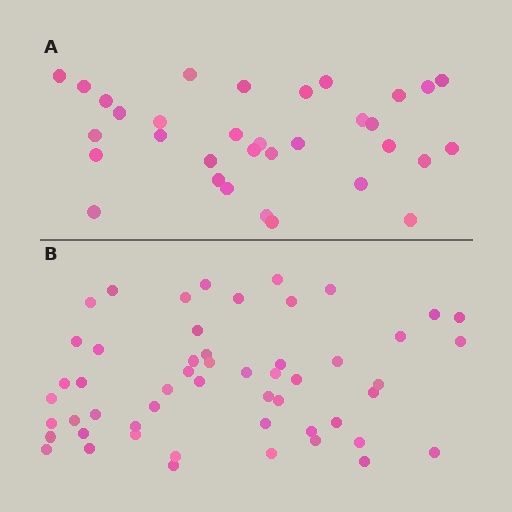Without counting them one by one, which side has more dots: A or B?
Region B (the bottom region) has more dots.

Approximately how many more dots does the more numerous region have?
Region B has approximately 20 more dots than region A.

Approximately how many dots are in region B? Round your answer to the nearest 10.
About 50 dots. (The exact count is 53, which rounds to 50.)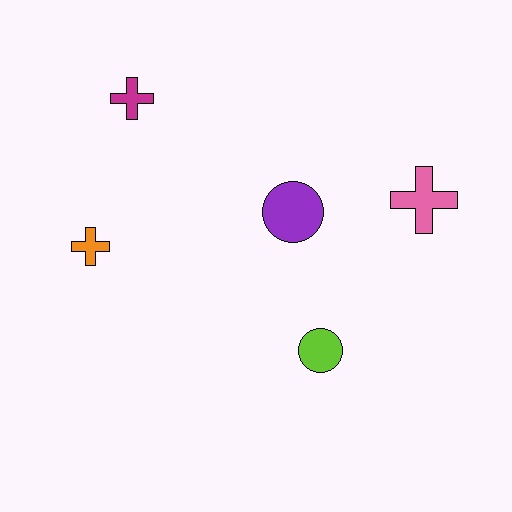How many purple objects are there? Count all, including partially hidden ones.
There is 1 purple object.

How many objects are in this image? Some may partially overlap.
There are 5 objects.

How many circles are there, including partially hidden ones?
There are 2 circles.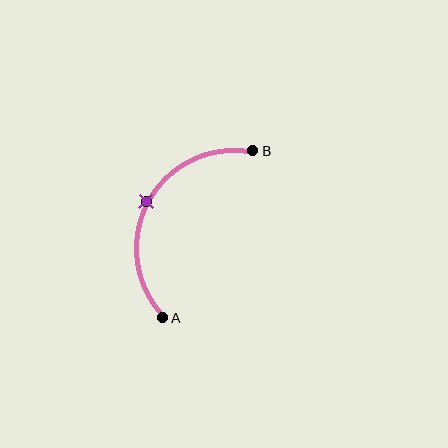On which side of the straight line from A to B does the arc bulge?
The arc bulges to the left of the straight line connecting A and B.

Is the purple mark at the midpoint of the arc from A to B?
Yes. The purple mark lies on the arc at equal arc-length from both A and B — it is the arc midpoint.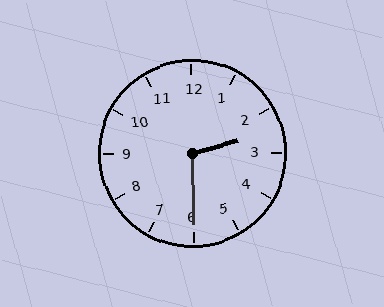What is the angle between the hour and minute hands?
Approximately 105 degrees.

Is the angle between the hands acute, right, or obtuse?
It is obtuse.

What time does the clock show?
2:30.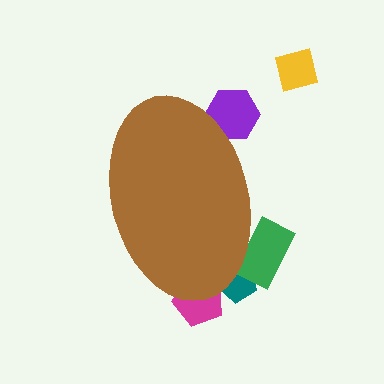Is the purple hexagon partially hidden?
Yes, the purple hexagon is partially hidden behind the brown ellipse.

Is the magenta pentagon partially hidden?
Yes, the magenta pentagon is partially hidden behind the brown ellipse.